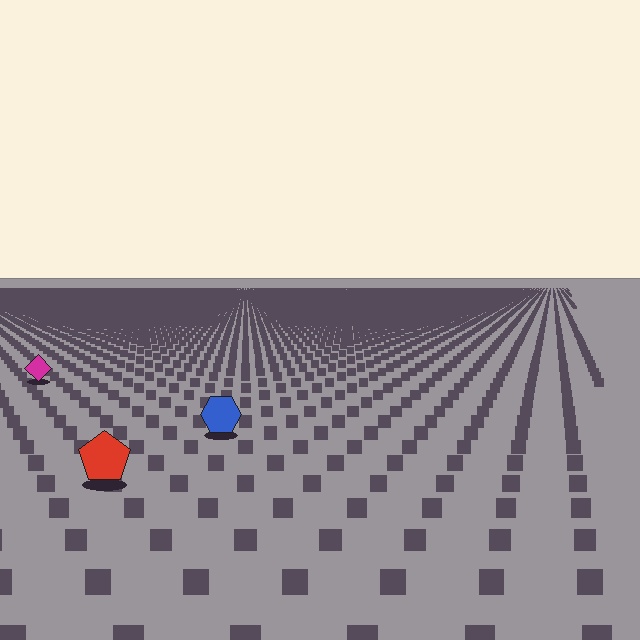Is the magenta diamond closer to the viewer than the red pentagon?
No. The red pentagon is closer — you can tell from the texture gradient: the ground texture is coarser near it.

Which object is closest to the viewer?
The red pentagon is closest. The texture marks near it are larger and more spread out.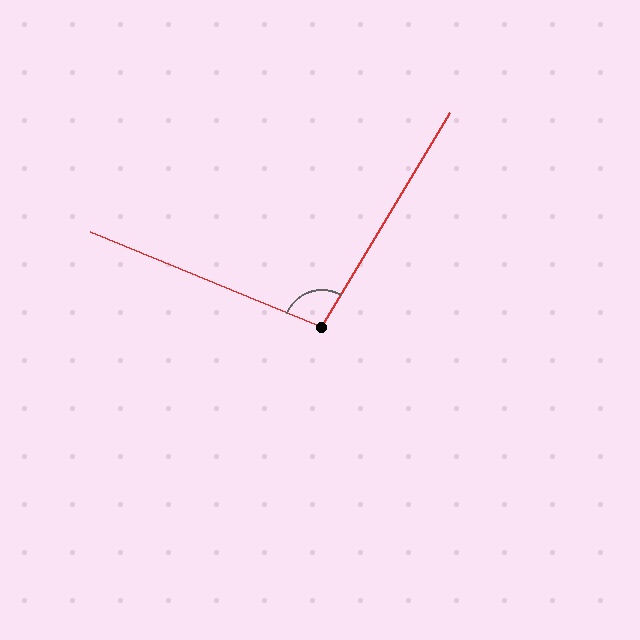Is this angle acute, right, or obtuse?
It is obtuse.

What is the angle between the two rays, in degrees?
Approximately 98 degrees.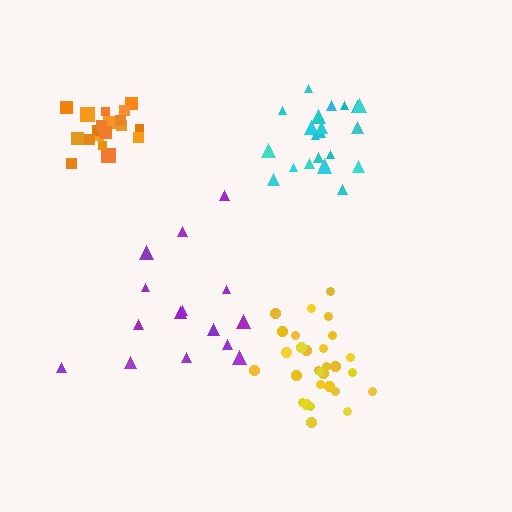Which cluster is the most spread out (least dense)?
Purple.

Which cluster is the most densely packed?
Yellow.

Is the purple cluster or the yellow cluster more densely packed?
Yellow.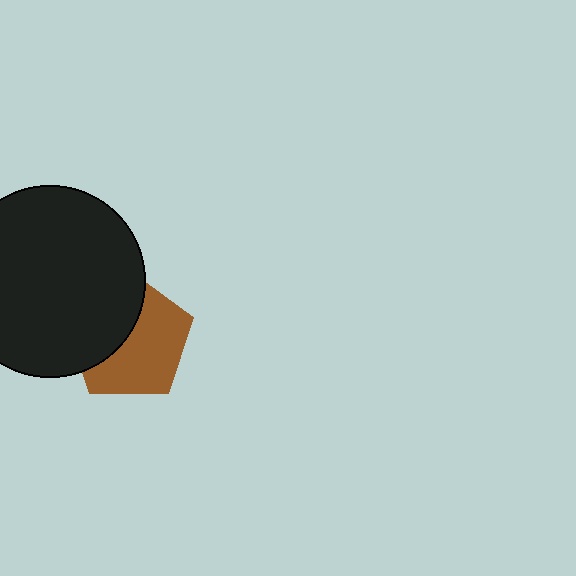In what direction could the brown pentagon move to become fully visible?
The brown pentagon could move right. That would shift it out from behind the black circle entirely.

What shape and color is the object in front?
The object in front is a black circle.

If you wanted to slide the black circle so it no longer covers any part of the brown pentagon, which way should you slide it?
Slide it left — that is the most direct way to separate the two shapes.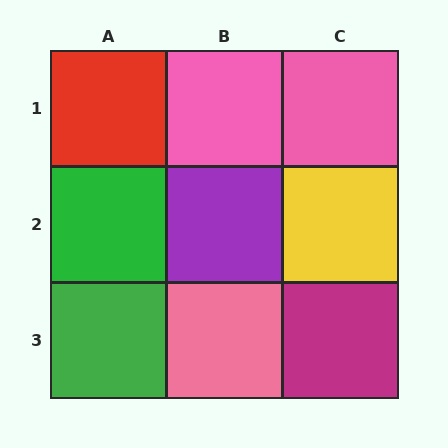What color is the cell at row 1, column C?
Pink.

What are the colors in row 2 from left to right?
Green, purple, yellow.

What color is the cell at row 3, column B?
Pink.